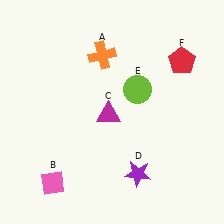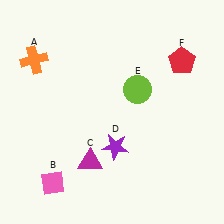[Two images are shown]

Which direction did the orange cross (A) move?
The orange cross (A) moved left.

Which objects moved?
The objects that moved are: the orange cross (A), the magenta triangle (C), the purple star (D).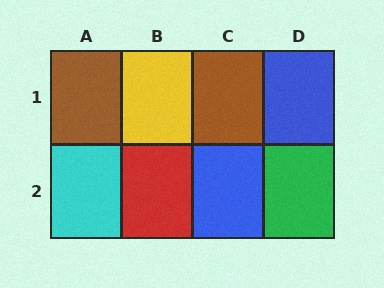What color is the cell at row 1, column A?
Brown.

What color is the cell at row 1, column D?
Blue.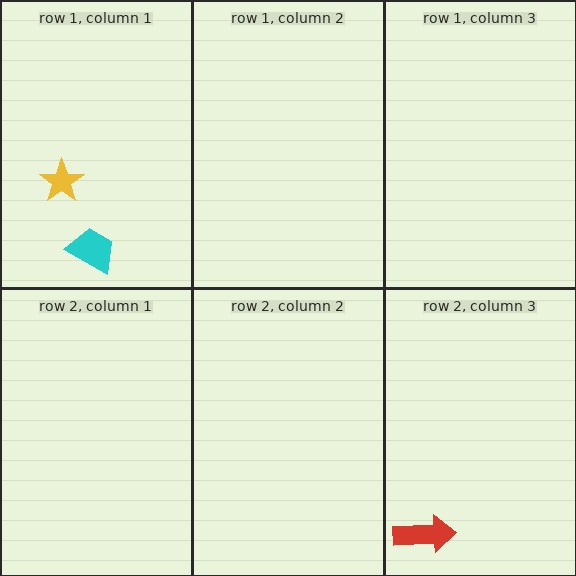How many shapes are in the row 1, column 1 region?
2.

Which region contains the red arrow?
The row 2, column 3 region.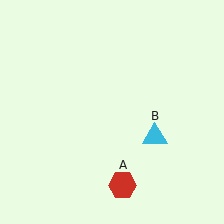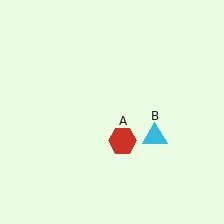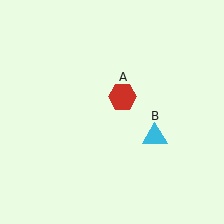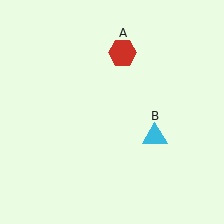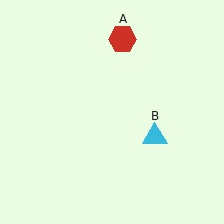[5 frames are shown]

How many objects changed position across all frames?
1 object changed position: red hexagon (object A).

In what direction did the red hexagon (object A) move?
The red hexagon (object A) moved up.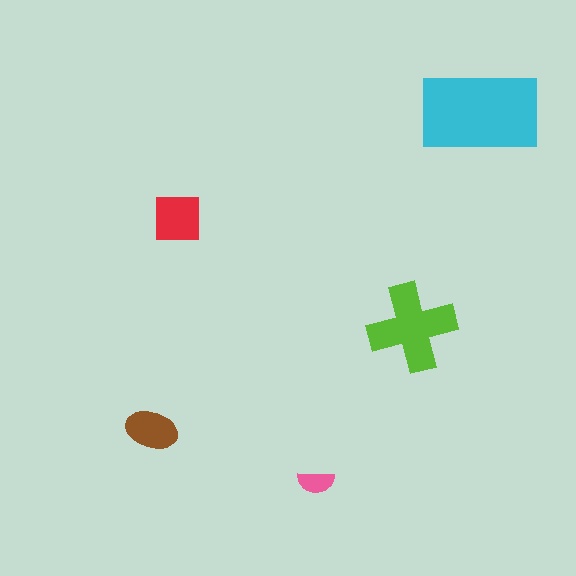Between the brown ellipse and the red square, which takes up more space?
The red square.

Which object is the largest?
The cyan rectangle.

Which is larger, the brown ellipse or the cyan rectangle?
The cyan rectangle.